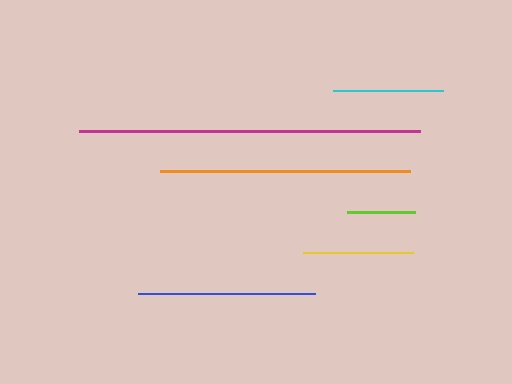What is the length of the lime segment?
The lime segment is approximately 68 pixels long.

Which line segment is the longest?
The magenta line is the longest at approximately 341 pixels.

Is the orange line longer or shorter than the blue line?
The orange line is longer than the blue line.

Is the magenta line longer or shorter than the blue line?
The magenta line is longer than the blue line.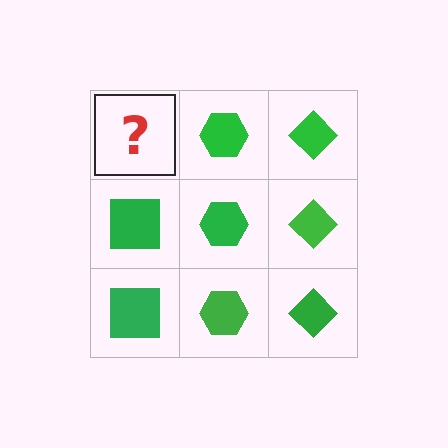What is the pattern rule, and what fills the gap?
The rule is that each column has a consistent shape. The gap should be filled with a green square.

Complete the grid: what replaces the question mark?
The question mark should be replaced with a green square.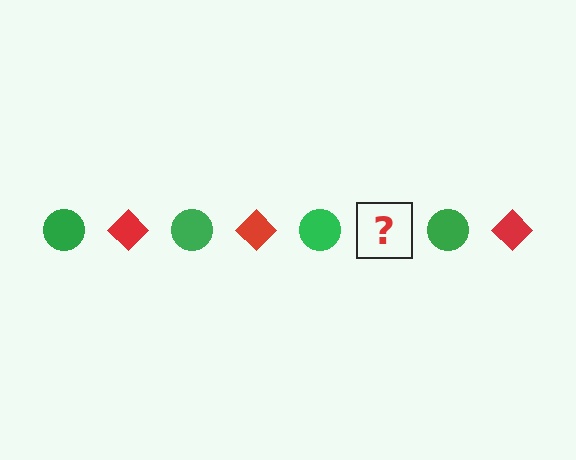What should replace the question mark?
The question mark should be replaced with a red diamond.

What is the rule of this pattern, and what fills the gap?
The rule is that the pattern alternates between green circle and red diamond. The gap should be filled with a red diamond.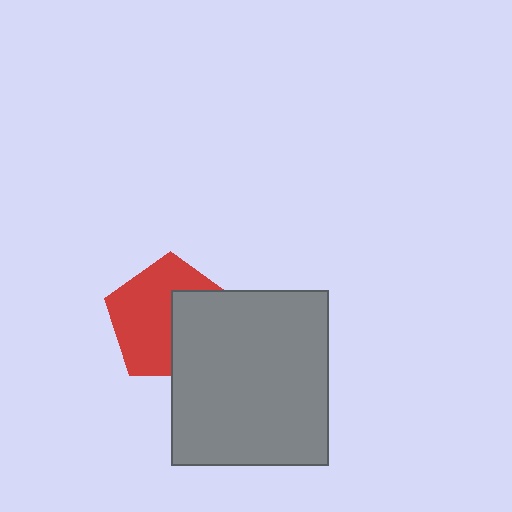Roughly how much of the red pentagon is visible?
About half of it is visible (roughly 60%).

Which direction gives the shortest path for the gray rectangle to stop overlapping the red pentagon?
Moving right gives the shortest separation.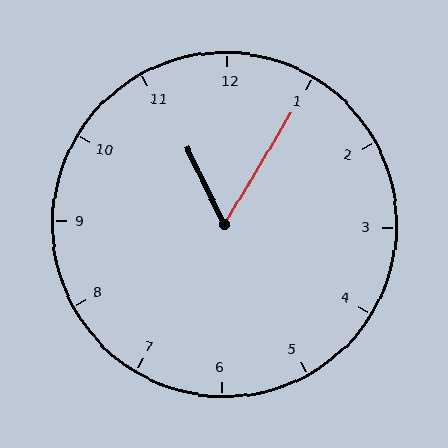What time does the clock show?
11:05.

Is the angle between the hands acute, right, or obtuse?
It is acute.